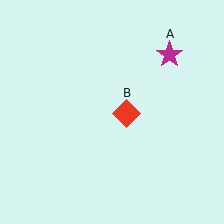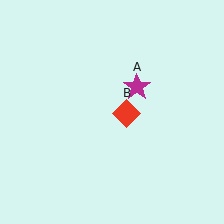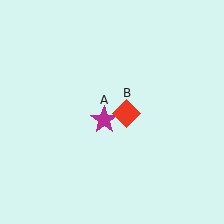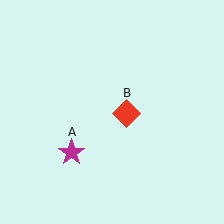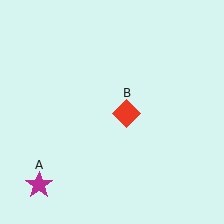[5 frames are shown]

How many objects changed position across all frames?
1 object changed position: magenta star (object A).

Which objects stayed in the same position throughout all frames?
Red diamond (object B) remained stationary.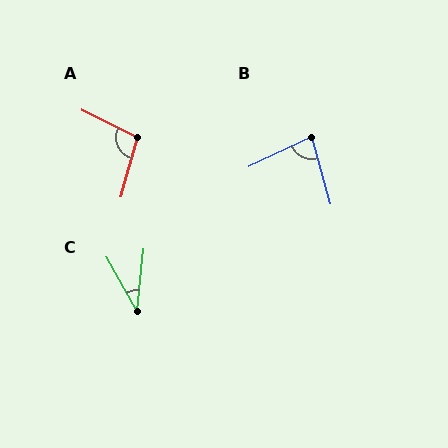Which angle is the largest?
A, at approximately 102 degrees.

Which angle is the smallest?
C, at approximately 35 degrees.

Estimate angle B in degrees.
Approximately 80 degrees.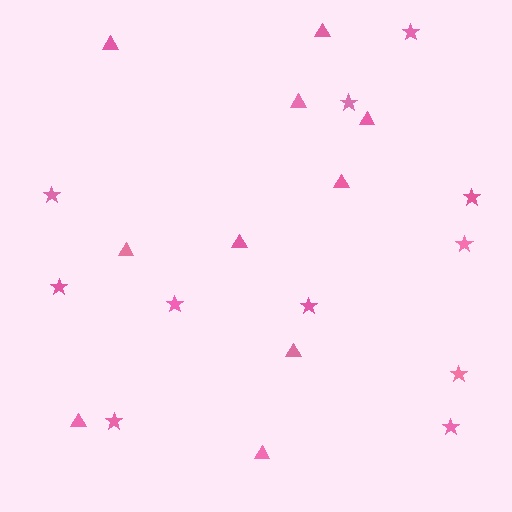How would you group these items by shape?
There are 2 groups: one group of triangles (10) and one group of stars (11).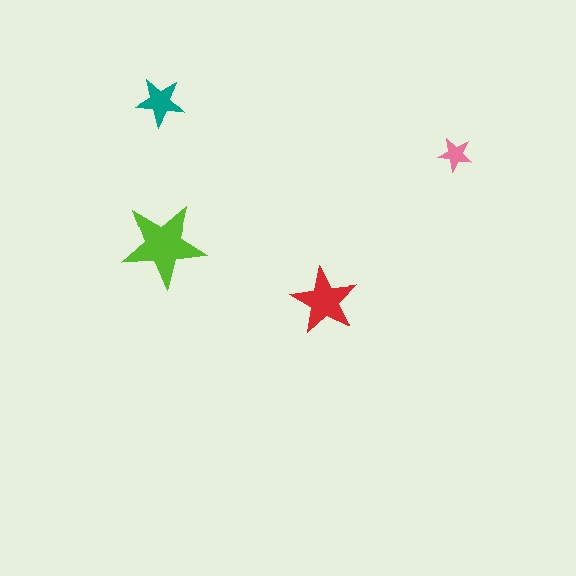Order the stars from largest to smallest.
the lime one, the red one, the teal one, the pink one.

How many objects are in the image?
There are 4 objects in the image.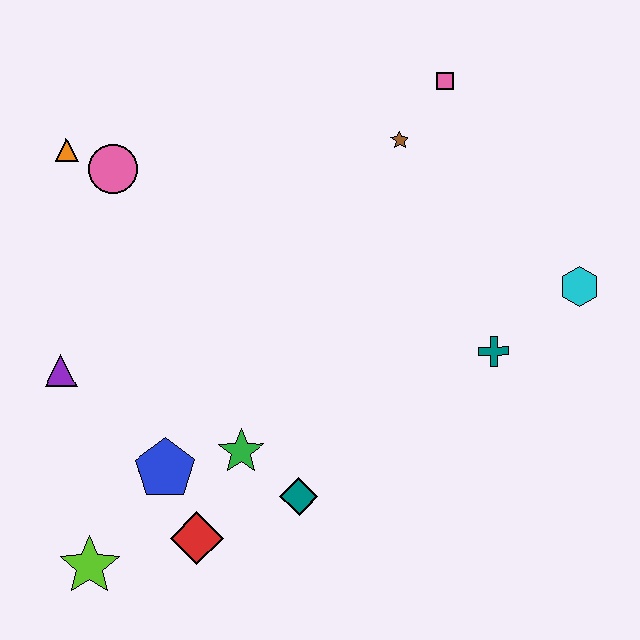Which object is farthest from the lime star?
The pink square is farthest from the lime star.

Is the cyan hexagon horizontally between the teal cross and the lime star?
No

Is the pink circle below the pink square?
Yes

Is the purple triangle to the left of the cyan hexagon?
Yes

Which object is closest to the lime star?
The red diamond is closest to the lime star.